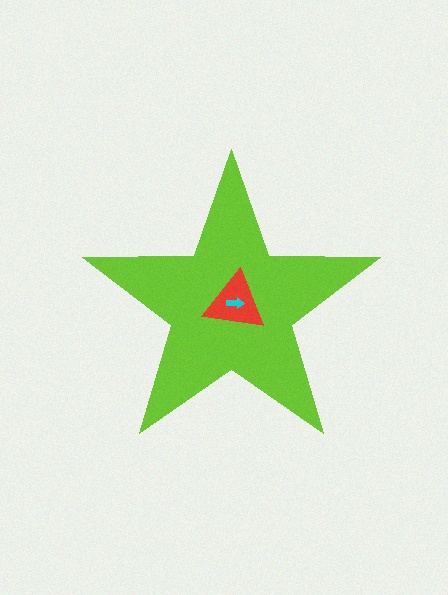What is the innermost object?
The cyan arrow.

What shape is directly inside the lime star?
The red triangle.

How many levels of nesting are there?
3.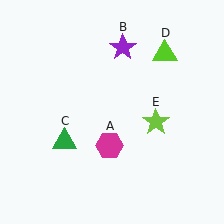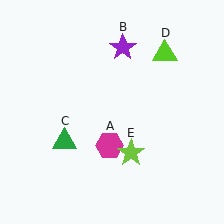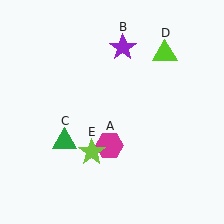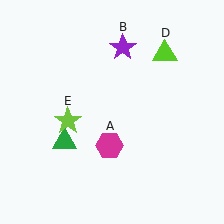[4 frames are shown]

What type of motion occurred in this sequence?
The lime star (object E) rotated clockwise around the center of the scene.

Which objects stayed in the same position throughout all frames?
Magenta hexagon (object A) and purple star (object B) and green triangle (object C) and lime triangle (object D) remained stationary.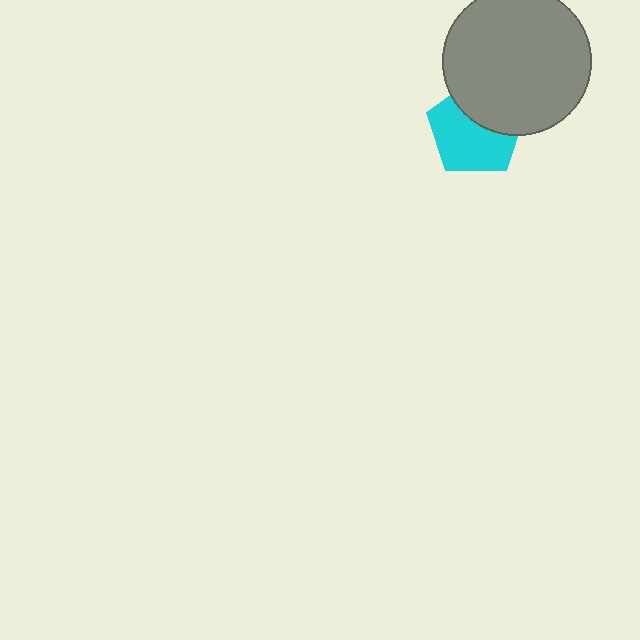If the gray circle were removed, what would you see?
You would see the complete cyan pentagon.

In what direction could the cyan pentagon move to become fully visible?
The cyan pentagon could move down. That would shift it out from behind the gray circle entirely.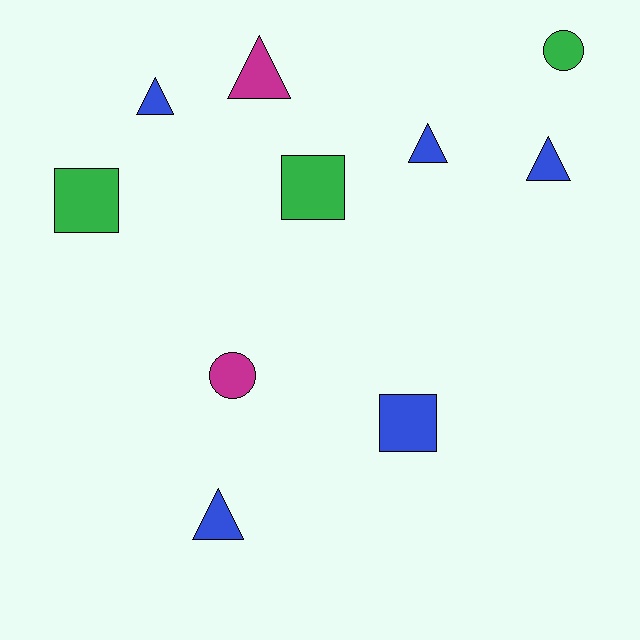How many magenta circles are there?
There is 1 magenta circle.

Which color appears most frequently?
Blue, with 5 objects.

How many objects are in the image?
There are 10 objects.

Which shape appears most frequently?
Triangle, with 5 objects.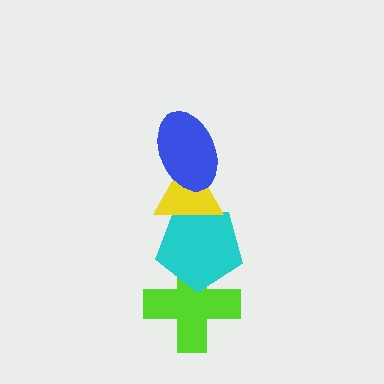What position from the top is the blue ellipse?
The blue ellipse is 1st from the top.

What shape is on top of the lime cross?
The cyan pentagon is on top of the lime cross.